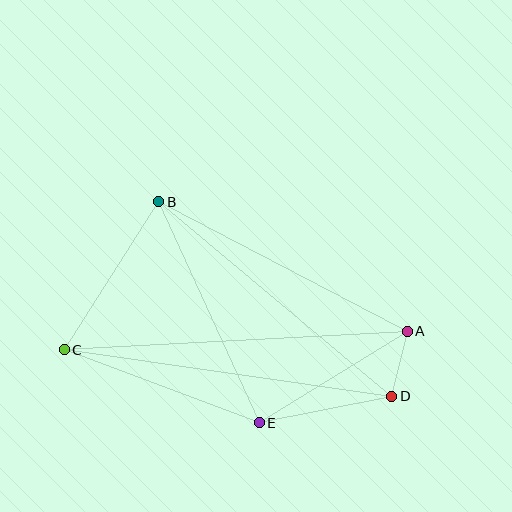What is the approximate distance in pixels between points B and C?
The distance between B and C is approximately 175 pixels.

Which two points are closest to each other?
Points A and D are closest to each other.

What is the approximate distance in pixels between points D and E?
The distance between D and E is approximately 135 pixels.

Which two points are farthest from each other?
Points A and C are farthest from each other.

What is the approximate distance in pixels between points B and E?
The distance between B and E is approximately 243 pixels.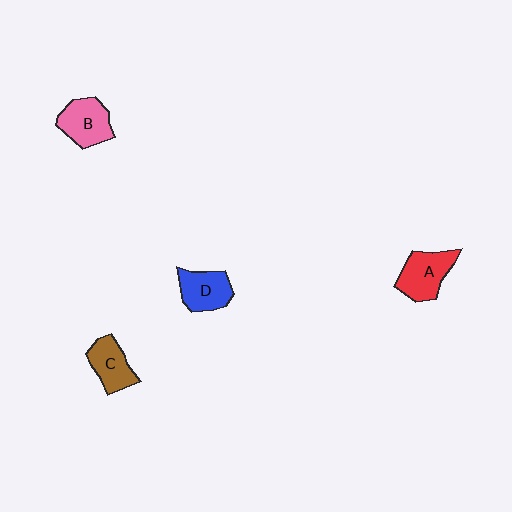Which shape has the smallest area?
Shape C (brown).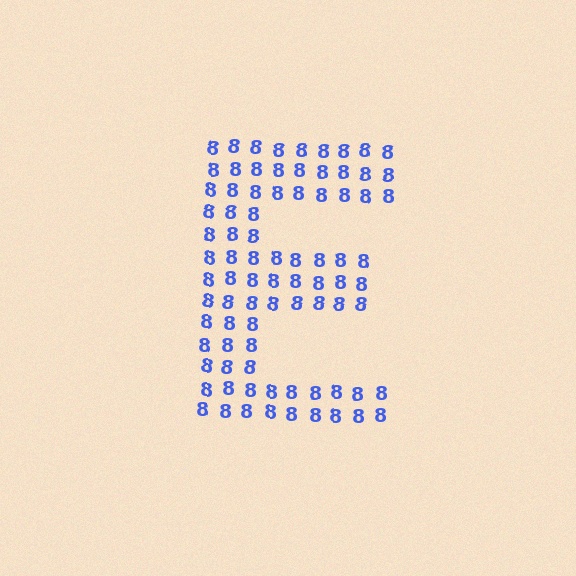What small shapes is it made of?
It is made of small digit 8's.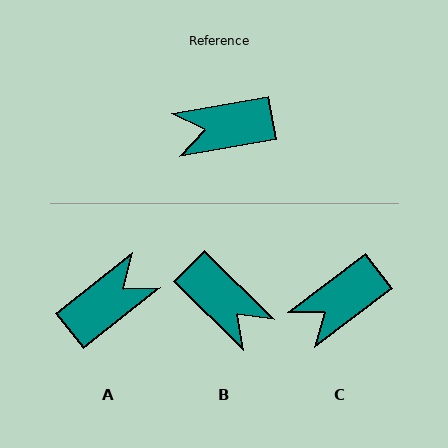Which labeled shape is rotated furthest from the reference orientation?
A, about 152 degrees away.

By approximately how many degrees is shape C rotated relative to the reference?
Approximately 27 degrees counter-clockwise.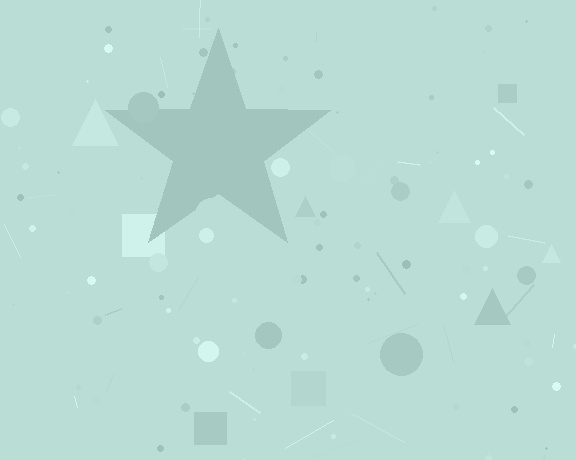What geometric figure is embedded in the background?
A star is embedded in the background.